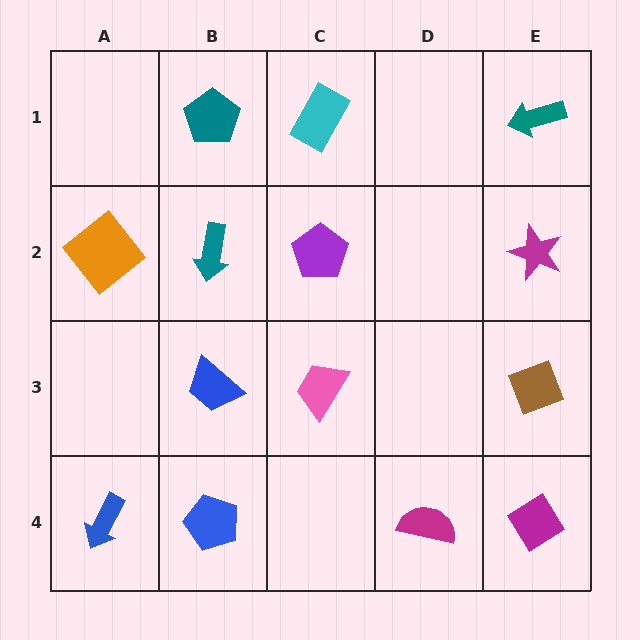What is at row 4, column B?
A blue pentagon.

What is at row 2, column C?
A purple pentagon.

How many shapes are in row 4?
4 shapes.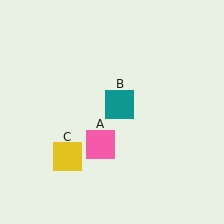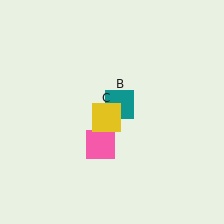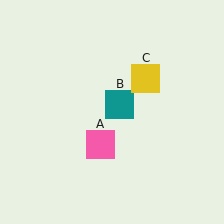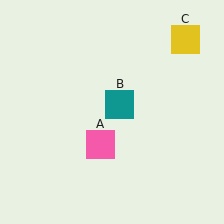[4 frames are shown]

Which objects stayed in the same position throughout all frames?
Pink square (object A) and teal square (object B) remained stationary.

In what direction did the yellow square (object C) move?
The yellow square (object C) moved up and to the right.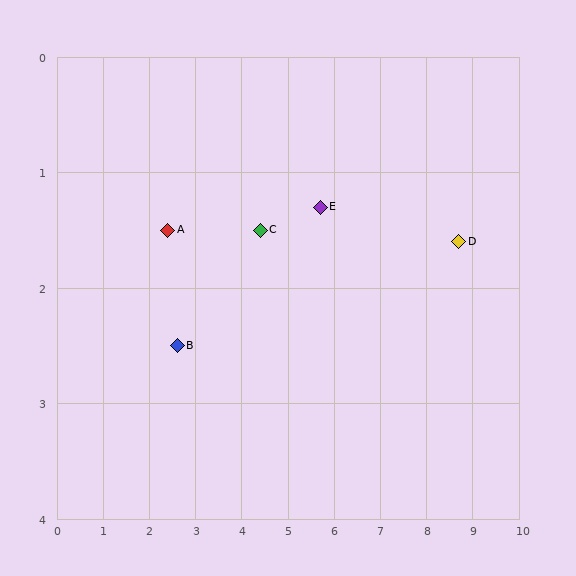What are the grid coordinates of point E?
Point E is at approximately (5.7, 1.3).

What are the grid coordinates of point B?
Point B is at approximately (2.6, 2.5).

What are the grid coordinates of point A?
Point A is at approximately (2.4, 1.5).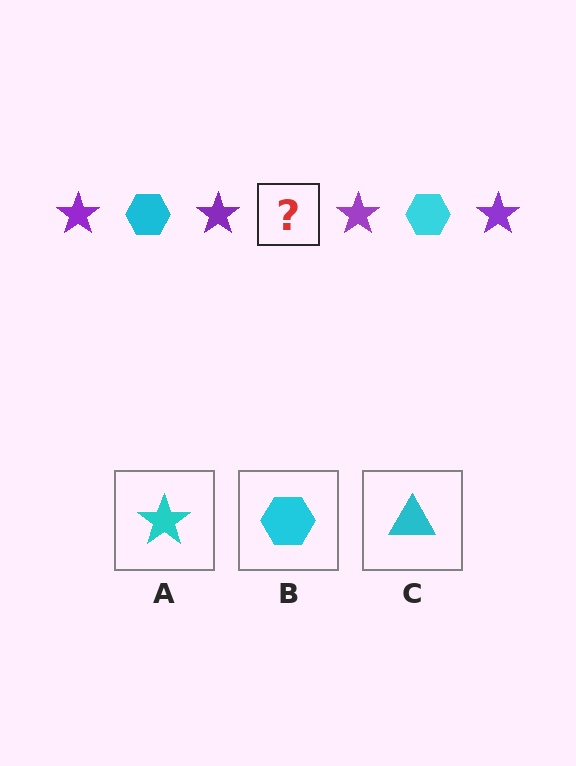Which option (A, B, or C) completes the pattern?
B.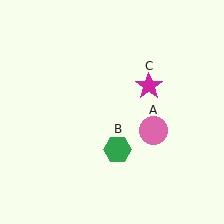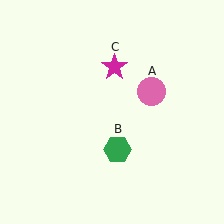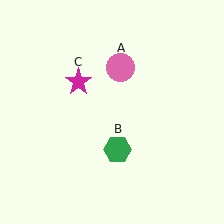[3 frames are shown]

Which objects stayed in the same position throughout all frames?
Green hexagon (object B) remained stationary.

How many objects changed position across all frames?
2 objects changed position: pink circle (object A), magenta star (object C).